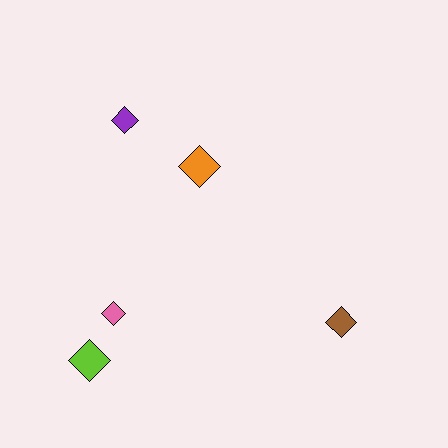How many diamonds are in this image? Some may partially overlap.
There are 5 diamonds.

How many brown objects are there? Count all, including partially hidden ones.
There is 1 brown object.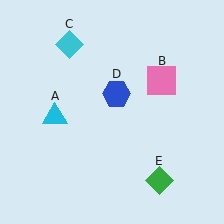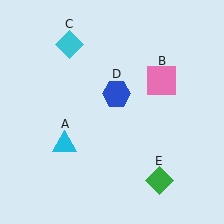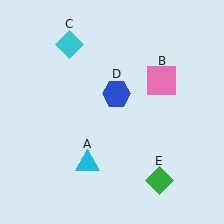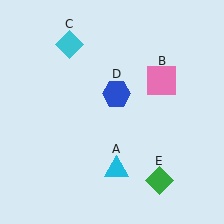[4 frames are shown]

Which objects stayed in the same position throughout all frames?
Pink square (object B) and cyan diamond (object C) and blue hexagon (object D) and green diamond (object E) remained stationary.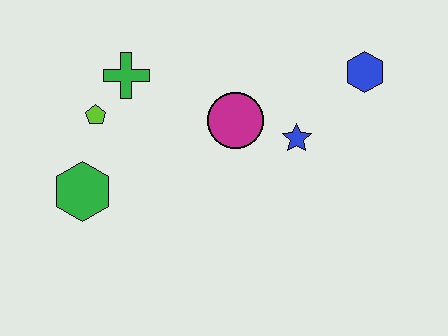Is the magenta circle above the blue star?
Yes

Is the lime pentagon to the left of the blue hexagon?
Yes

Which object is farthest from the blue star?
The green hexagon is farthest from the blue star.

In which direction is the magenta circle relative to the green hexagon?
The magenta circle is to the right of the green hexagon.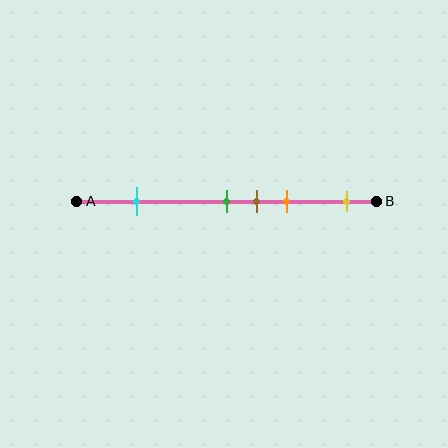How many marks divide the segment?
There are 5 marks dividing the segment.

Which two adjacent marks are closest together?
The green and brown marks are the closest adjacent pair.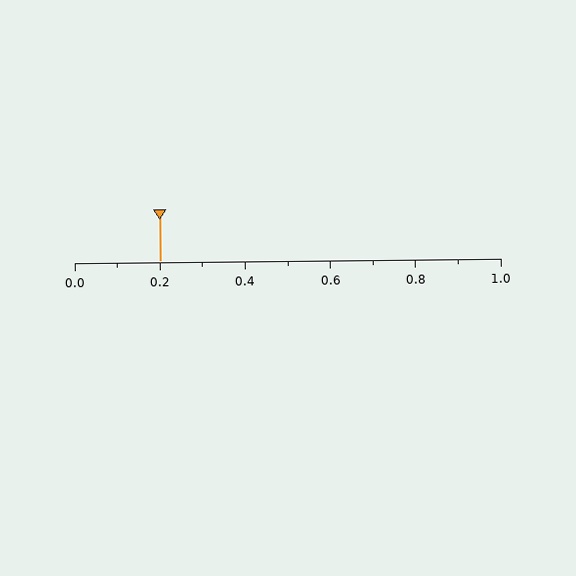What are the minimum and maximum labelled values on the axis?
The axis runs from 0.0 to 1.0.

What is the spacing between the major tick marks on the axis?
The major ticks are spaced 0.2 apart.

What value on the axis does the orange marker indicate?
The marker indicates approximately 0.2.